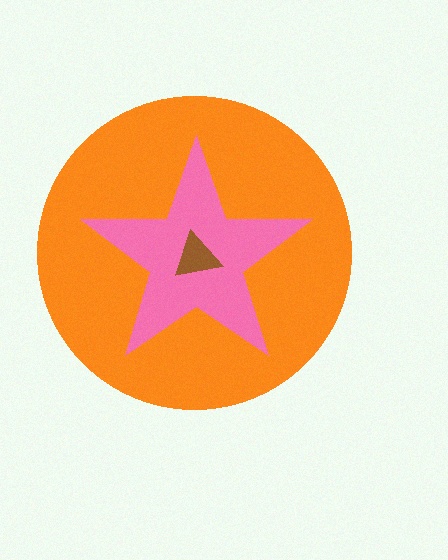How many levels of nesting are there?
3.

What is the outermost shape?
The orange circle.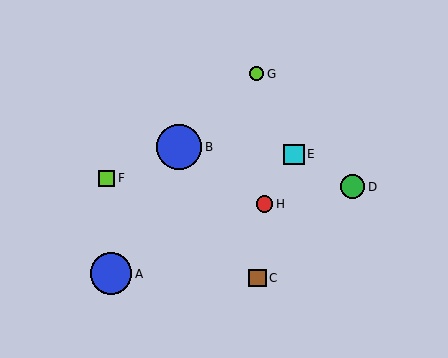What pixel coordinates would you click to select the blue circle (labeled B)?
Click at (179, 147) to select the blue circle B.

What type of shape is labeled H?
Shape H is a red circle.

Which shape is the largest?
The blue circle (labeled B) is the largest.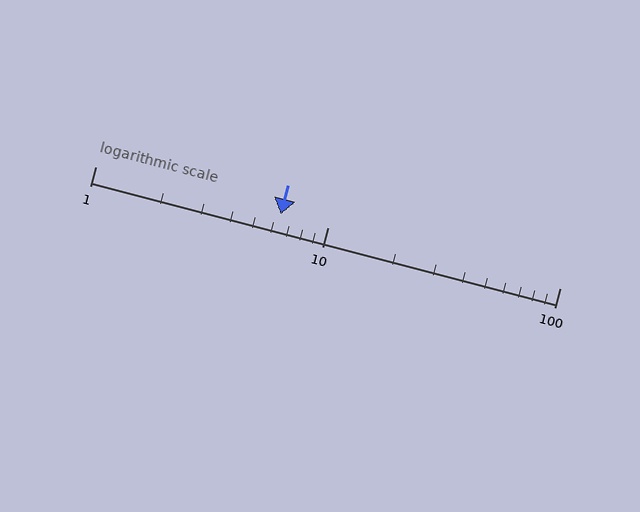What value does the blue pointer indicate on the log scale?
The pointer indicates approximately 6.3.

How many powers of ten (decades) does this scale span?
The scale spans 2 decades, from 1 to 100.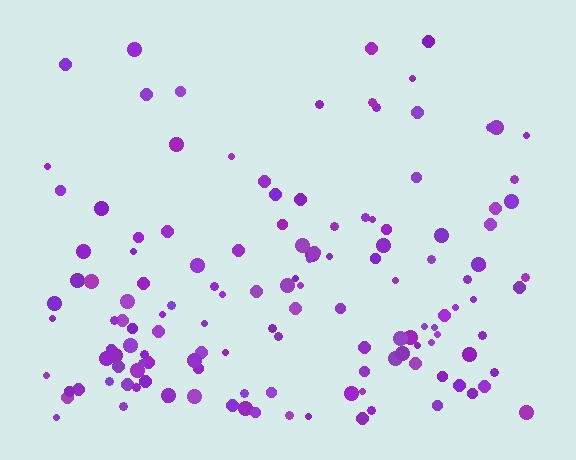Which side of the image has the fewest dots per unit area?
The top.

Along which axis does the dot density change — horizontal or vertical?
Vertical.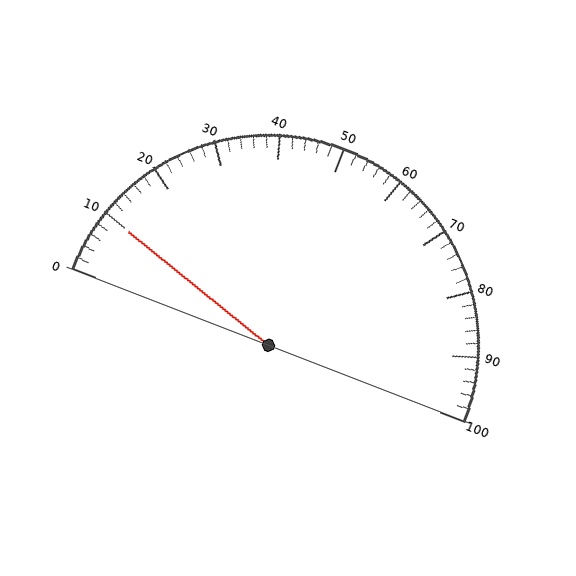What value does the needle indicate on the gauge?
The needle indicates approximately 10.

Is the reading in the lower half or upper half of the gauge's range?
The reading is in the lower half of the range (0 to 100).